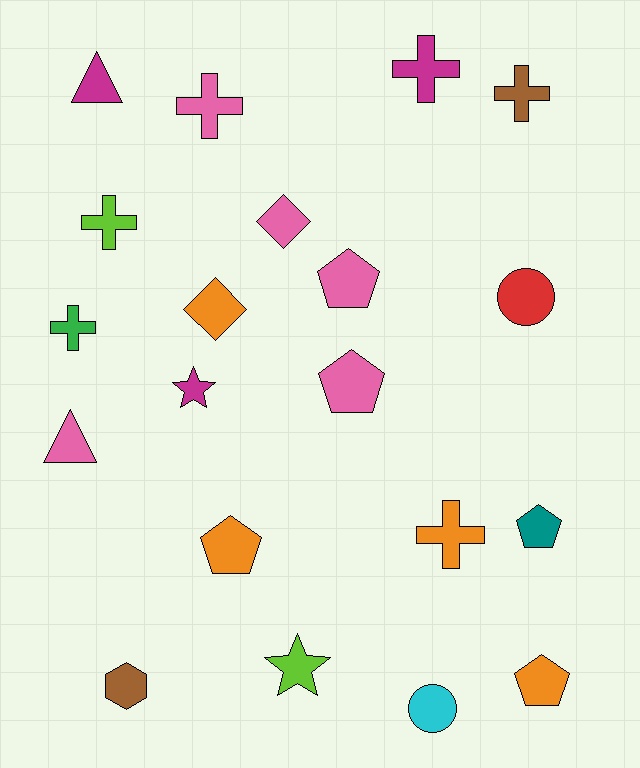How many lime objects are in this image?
There are 2 lime objects.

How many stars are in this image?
There are 2 stars.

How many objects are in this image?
There are 20 objects.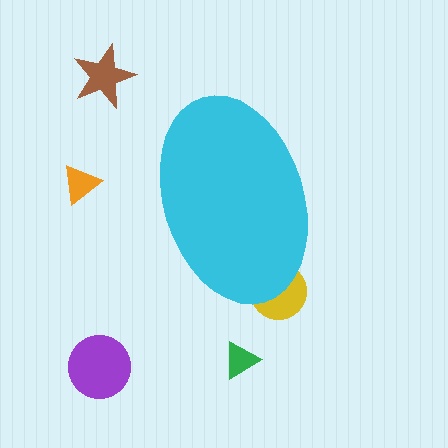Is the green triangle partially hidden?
No, the green triangle is fully visible.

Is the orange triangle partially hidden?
No, the orange triangle is fully visible.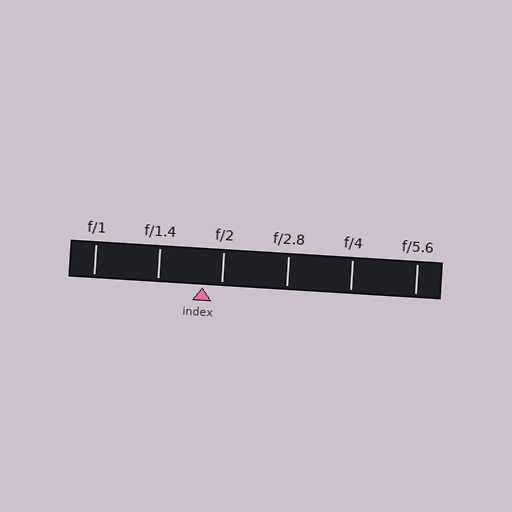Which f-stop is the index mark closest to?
The index mark is closest to f/2.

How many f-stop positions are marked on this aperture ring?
There are 6 f-stop positions marked.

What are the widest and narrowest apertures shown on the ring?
The widest aperture shown is f/1 and the narrowest is f/5.6.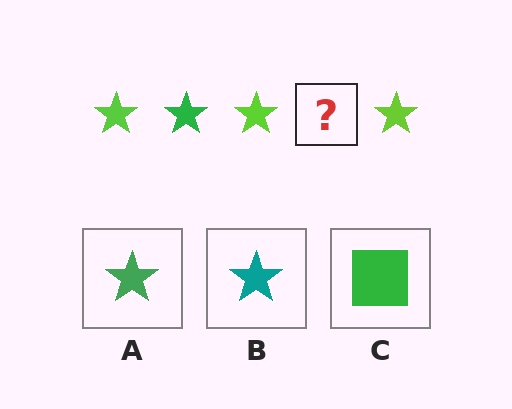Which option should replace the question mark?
Option A.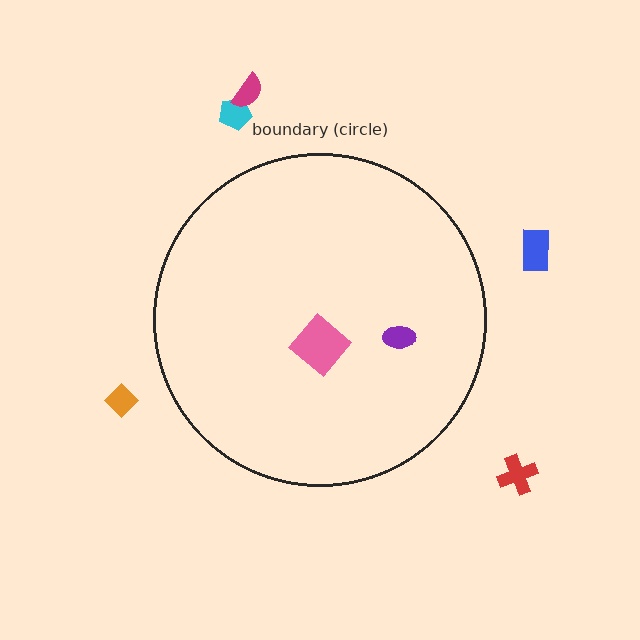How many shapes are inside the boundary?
2 inside, 5 outside.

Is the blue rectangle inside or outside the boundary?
Outside.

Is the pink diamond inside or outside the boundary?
Inside.